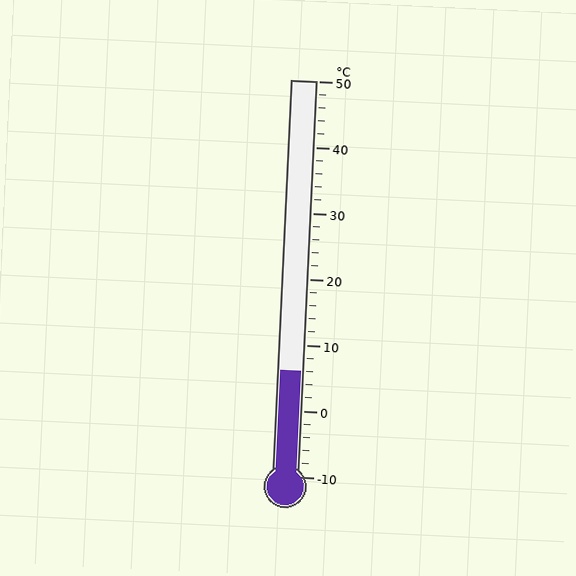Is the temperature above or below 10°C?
The temperature is below 10°C.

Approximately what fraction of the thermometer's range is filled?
The thermometer is filled to approximately 25% of its range.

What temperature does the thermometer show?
The thermometer shows approximately 6°C.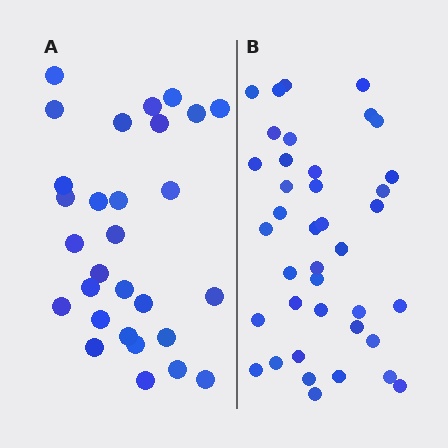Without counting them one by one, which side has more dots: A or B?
Region B (the right region) has more dots.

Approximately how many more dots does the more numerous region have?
Region B has roughly 10 or so more dots than region A.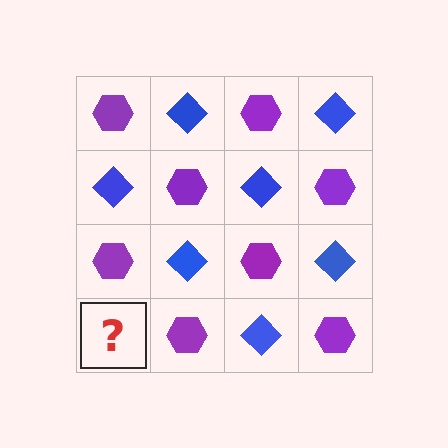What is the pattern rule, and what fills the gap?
The rule is that it alternates purple hexagon and blue diamond in a checkerboard pattern. The gap should be filled with a blue diamond.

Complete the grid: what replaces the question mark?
The question mark should be replaced with a blue diamond.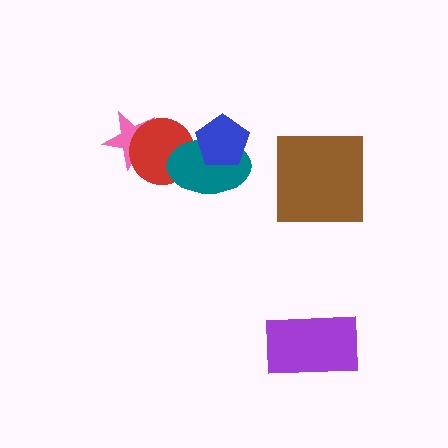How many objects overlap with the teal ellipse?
2 objects overlap with the teal ellipse.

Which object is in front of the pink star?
The red circle is in front of the pink star.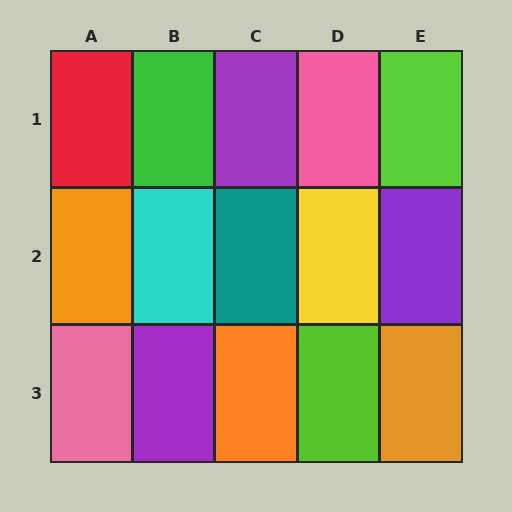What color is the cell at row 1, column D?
Pink.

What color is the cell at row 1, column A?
Red.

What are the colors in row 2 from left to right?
Orange, cyan, teal, yellow, purple.